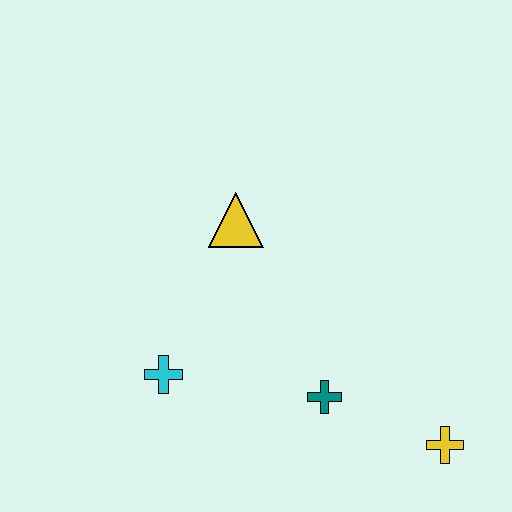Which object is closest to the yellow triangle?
The cyan cross is closest to the yellow triangle.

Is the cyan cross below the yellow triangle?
Yes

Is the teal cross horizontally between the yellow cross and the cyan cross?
Yes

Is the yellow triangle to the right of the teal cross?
No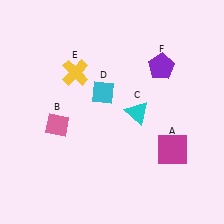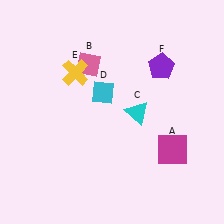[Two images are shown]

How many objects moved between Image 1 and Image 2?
1 object moved between the two images.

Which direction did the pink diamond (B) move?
The pink diamond (B) moved up.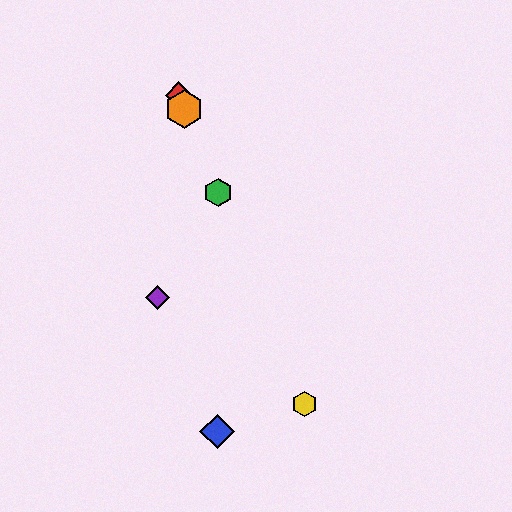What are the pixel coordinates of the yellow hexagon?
The yellow hexagon is at (304, 404).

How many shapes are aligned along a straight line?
4 shapes (the red diamond, the green hexagon, the yellow hexagon, the orange hexagon) are aligned along a straight line.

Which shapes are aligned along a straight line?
The red diamond, the green hexagon, the yellow hexagon, the orange hexagon are aligned along a straight line.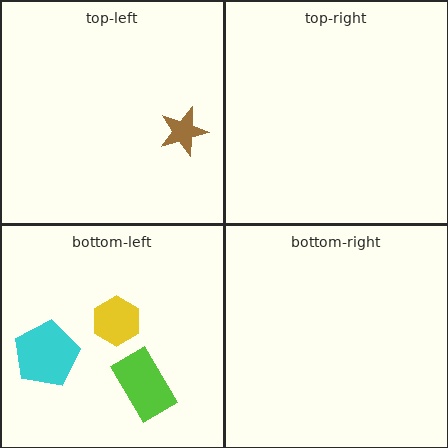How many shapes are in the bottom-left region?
3.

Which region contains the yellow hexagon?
The bottom-left region.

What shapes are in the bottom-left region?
The lime rectangle, the cyan pentagon, the yellow hexagon.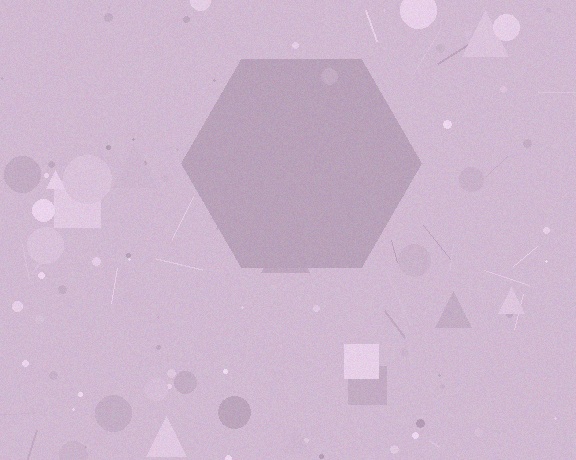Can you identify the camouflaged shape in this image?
The camouflaged shape is a hexagon.